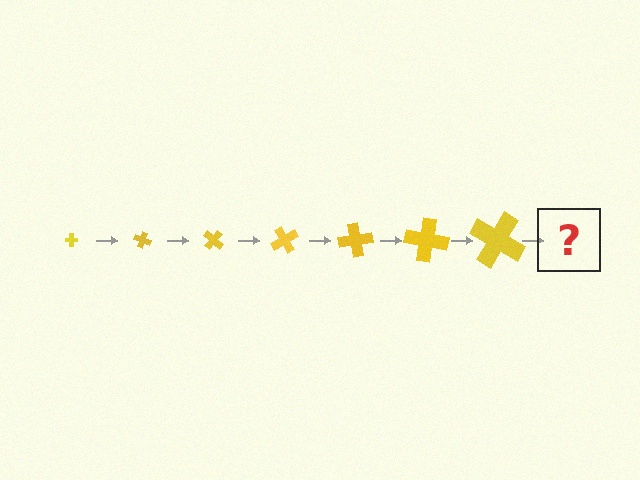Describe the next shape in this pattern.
It should be a cross, larger than the previous one and rotated 140 degrees from the start.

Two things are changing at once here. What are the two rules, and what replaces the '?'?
The two rules are that the cross grows larger each step and it rotates 20 degrees each step. The '?' should be a cross, larger than the previous one and rotated 140 degrees from the start.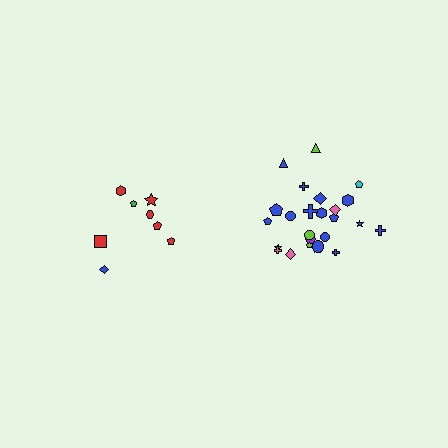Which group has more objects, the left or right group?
The right group.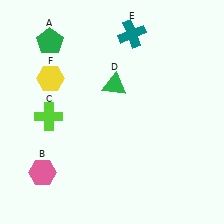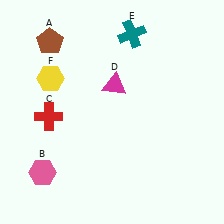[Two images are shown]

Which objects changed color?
A changed from green to brown. C changed from lime to red. D changed from green to magenta.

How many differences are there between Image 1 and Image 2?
There are 3 differences between the two images.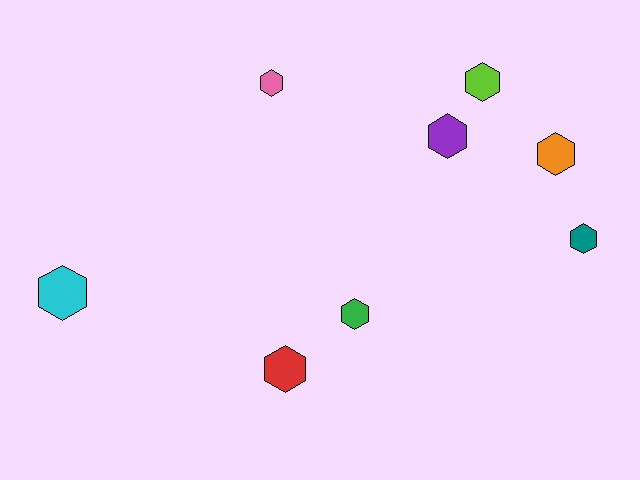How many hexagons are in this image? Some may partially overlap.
There are 8 hexagons.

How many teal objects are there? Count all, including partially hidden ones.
There is 1 teal object.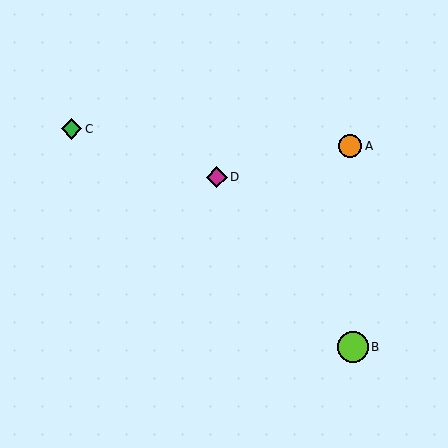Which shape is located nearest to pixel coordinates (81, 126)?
The green diamond (labeled C) at (72, 129) is nearest to that location.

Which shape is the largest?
The lime circle (labeled B) is the largest.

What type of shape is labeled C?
Shape C is a green diamond.